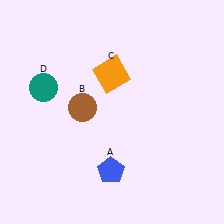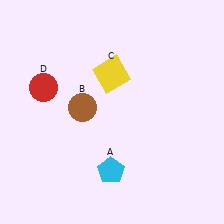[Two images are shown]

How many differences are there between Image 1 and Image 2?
There are 3 differences between the two images.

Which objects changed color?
A changed from blue to cyan. C changed from orange to yellow. D changed from teal to red.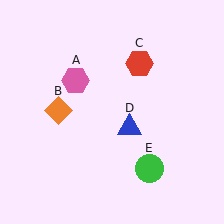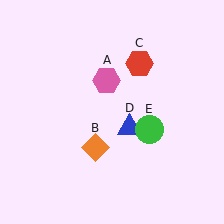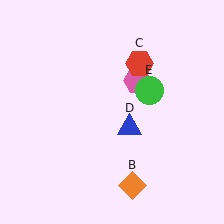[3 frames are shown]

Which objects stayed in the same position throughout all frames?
Red hexagon (object C) and blue triangle (object D) remained stationary.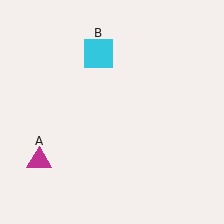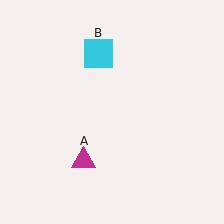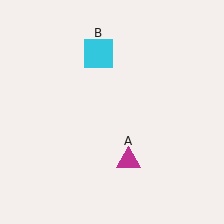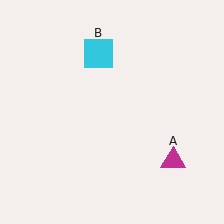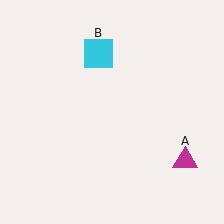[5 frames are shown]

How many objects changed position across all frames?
1 object changed position: magenta triangle (object A).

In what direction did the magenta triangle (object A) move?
The magenta triangle (object A) moved right.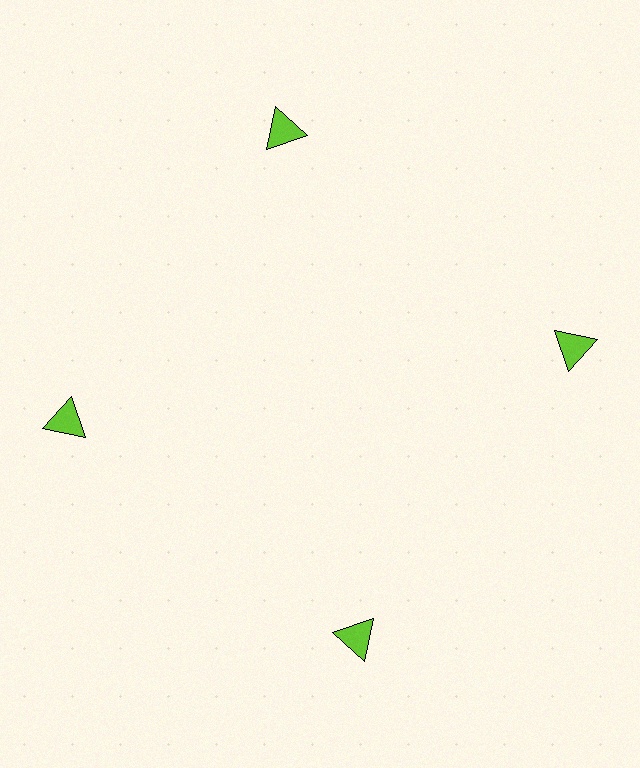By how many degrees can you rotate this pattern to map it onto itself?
The pattern maps onto itself every 90 degrees of rotation.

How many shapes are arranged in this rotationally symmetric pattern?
There are 4 shapes, arranged in 4 groups of 1.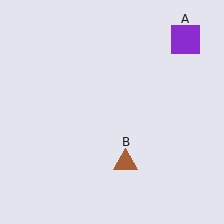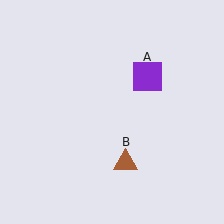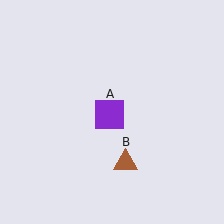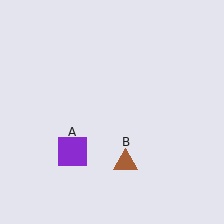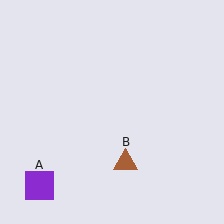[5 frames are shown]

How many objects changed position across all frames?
1 object changed position: purple square (object A).